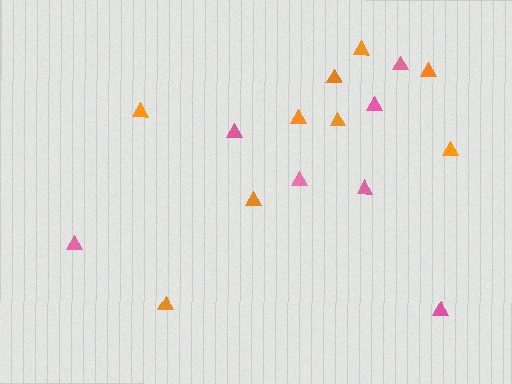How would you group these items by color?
There are 2 groups: one group of orange triangles (9) and one group of pink triangles (7).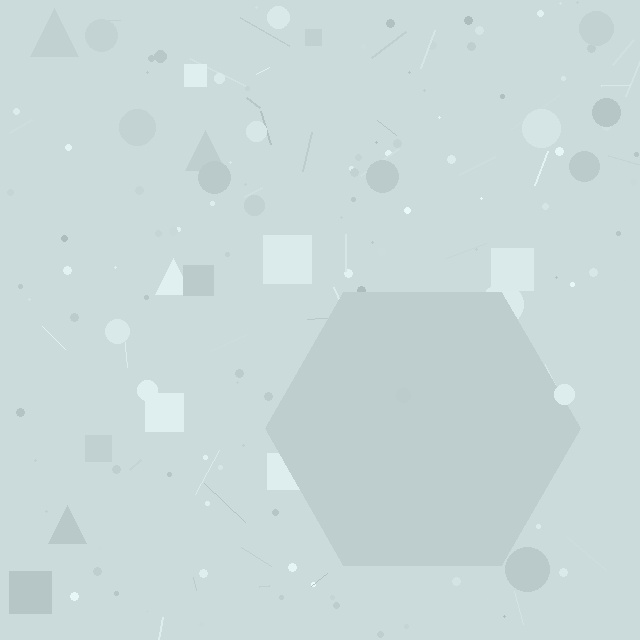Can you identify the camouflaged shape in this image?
The camouflaged shape is a hexagon.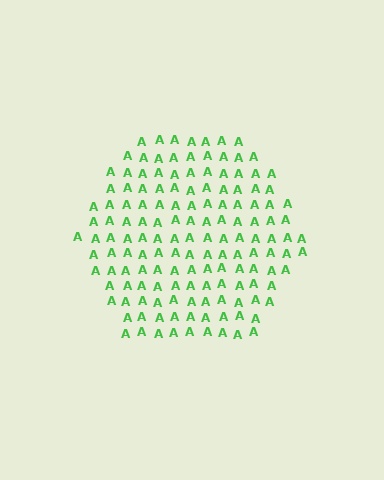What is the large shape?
The large shape is a hexagon.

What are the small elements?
The small elements are letter A's.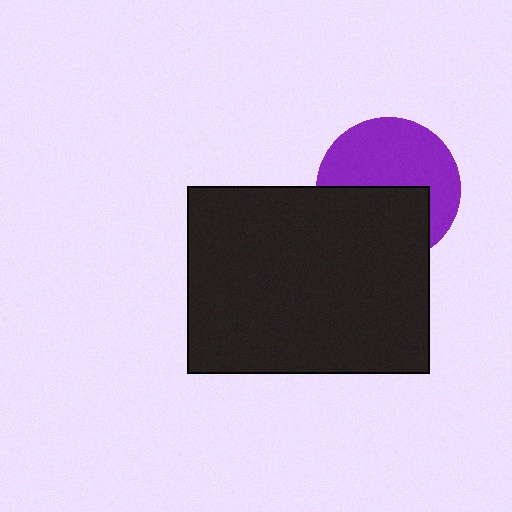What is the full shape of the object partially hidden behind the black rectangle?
The partially hidden object is a purple circle.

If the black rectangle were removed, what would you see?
You would see the complete purple circle.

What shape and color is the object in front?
The object in front is a black rectangle.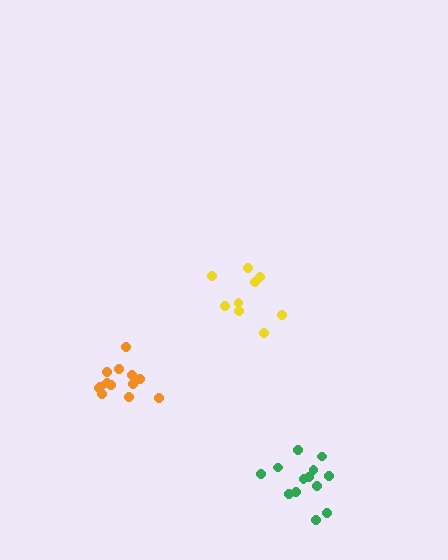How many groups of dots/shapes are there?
There are 3 groups.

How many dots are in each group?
Group 1: 13 dots, Group 2: 9 dots, Group 3: 13 dots (35 total).